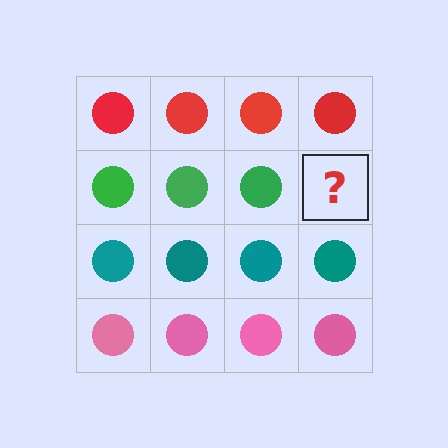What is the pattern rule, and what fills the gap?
The rule is that each row has a consistent color. The gap should be filled with a green circle.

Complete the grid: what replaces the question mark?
The question mark should be replaced with a green circle.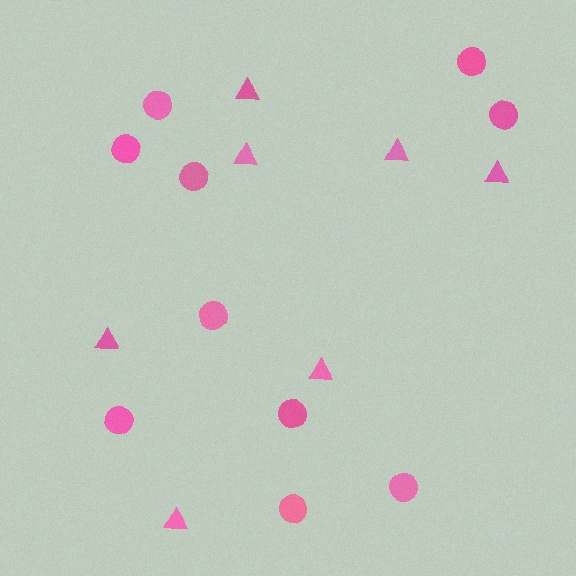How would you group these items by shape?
There are 2 groups: one group of circles (10) and one group of triangles (7).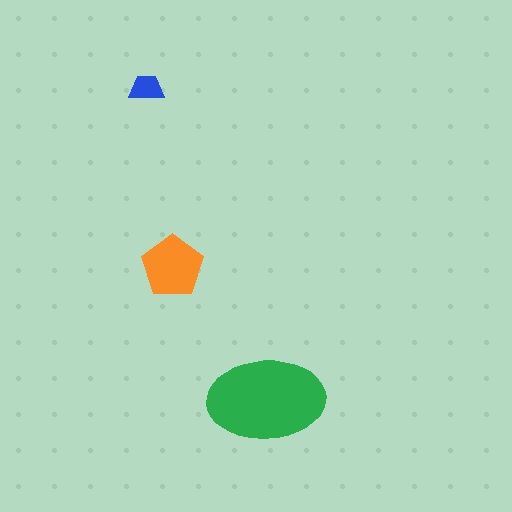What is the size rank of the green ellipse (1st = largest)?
1st.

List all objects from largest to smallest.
The green ellipse, the orange pentagon, the blue trapezoid.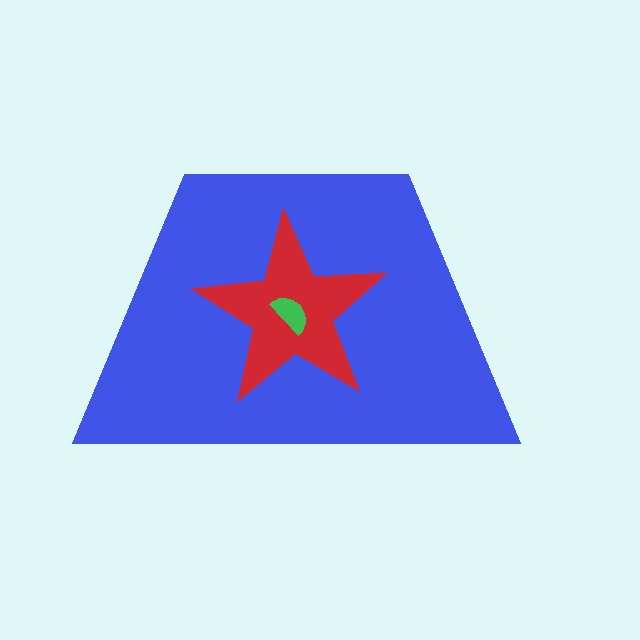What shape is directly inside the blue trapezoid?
The red star.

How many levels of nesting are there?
3.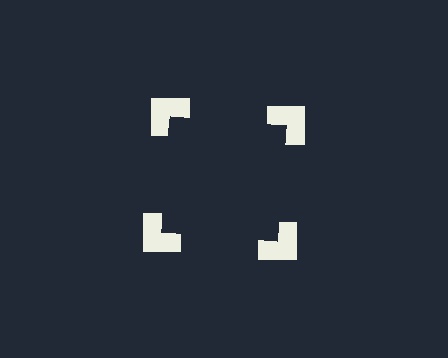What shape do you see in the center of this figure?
An illusory square — its edges are inferred from the aligned wedge cuts in the notched squares, not physically drawn.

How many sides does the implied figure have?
4 sides.